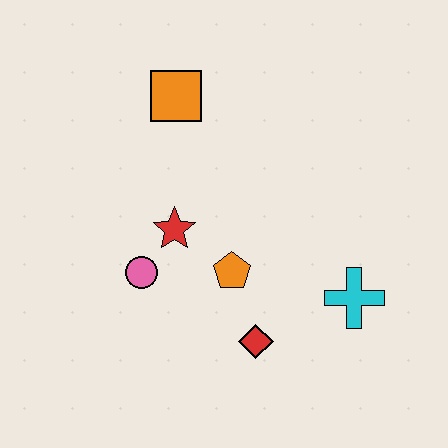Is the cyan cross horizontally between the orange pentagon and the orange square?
No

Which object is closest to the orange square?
The red star is closest to the orange square.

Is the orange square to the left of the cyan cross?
Yes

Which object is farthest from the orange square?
The cyan cross is farthest from the orange square.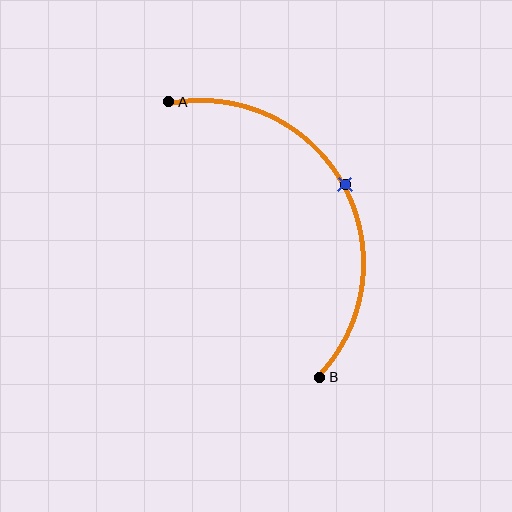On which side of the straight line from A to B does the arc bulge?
The arc bulges to the right of the straight line connecting A and B.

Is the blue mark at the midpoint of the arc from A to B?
Yes. The blue mark lies on the arc at equal arc-length from both A and B — it is the arc midpoint.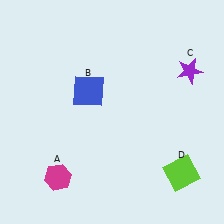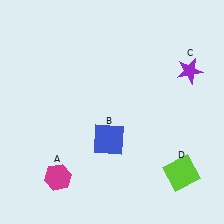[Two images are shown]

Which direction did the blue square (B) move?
The blue square (B) moved down.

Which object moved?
The blue square (B) moved down.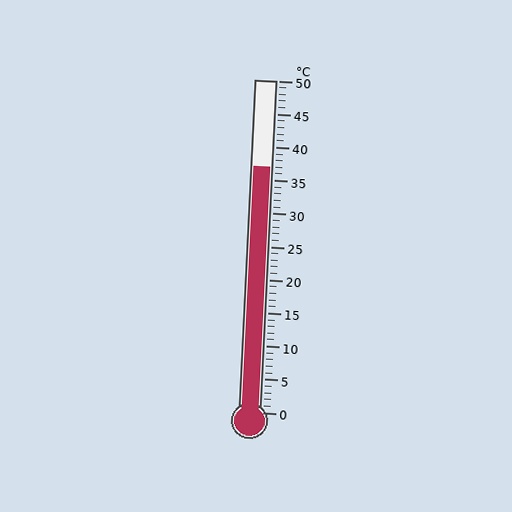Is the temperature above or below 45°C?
The temperature is below 45°C.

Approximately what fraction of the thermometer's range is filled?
The thermometer is filled to approximately 75% of its range.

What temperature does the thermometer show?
The thermometer shows approximately 37°C.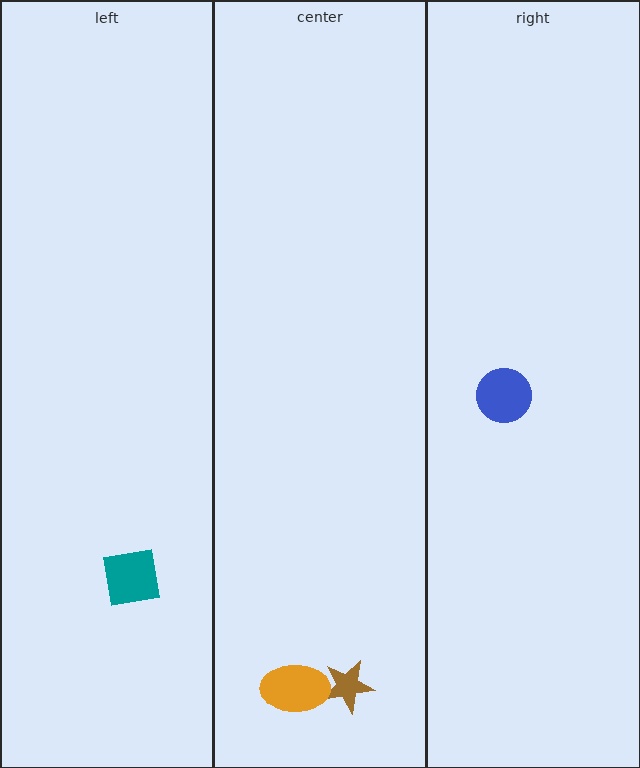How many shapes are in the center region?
2.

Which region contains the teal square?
The left region.